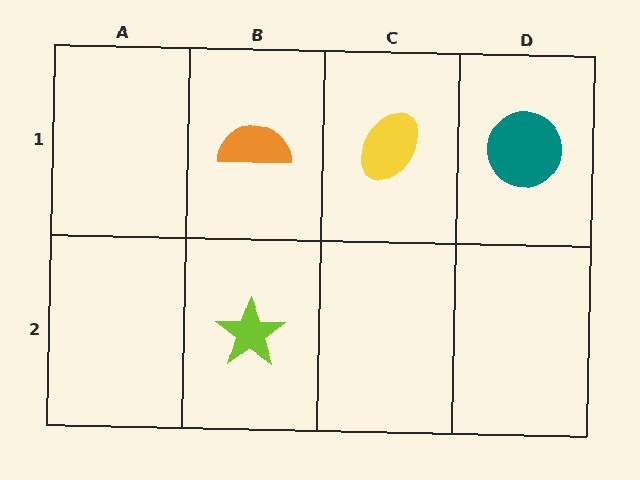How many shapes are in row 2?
1 shape.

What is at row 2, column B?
A lime star.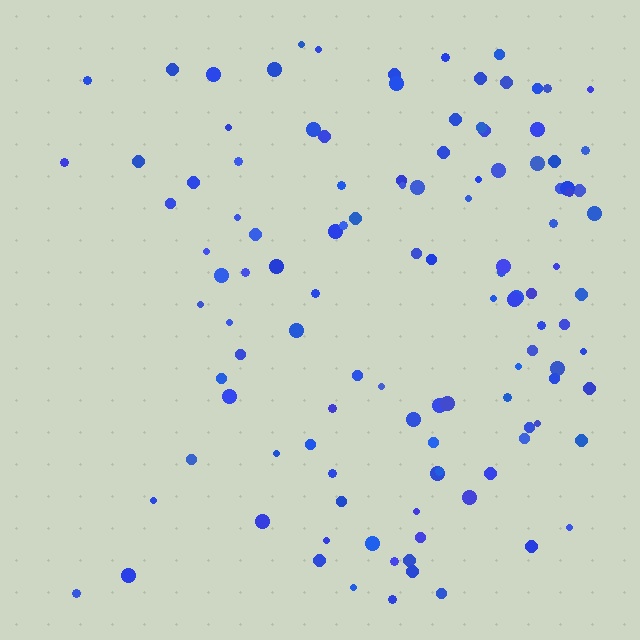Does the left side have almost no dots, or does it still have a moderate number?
Still a moderate number, just noticeably fewer than the right.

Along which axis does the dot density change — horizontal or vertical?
Horizontal.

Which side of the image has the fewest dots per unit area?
The left.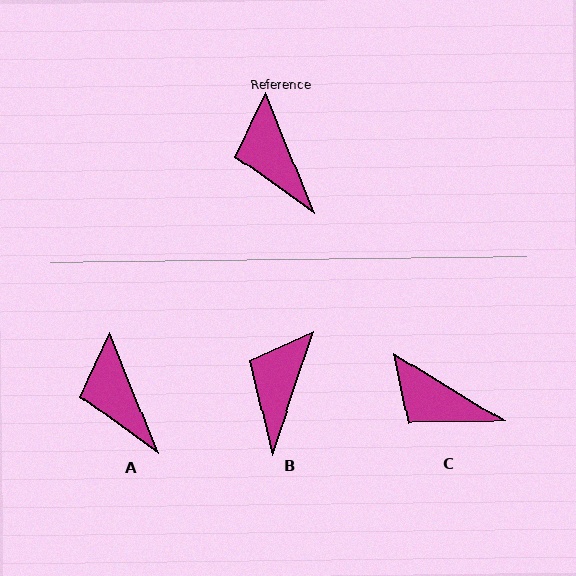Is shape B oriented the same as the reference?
No, it is off by about 41 degrees.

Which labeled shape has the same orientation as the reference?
A.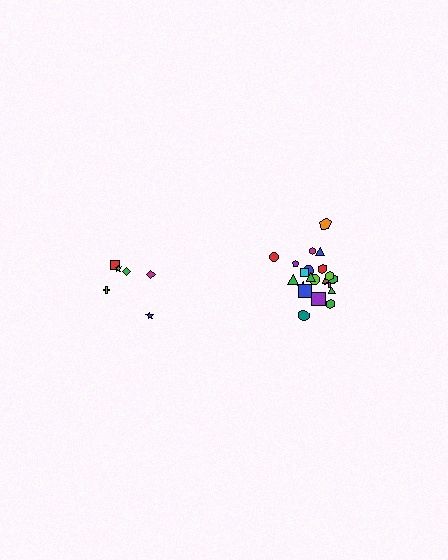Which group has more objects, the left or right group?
The right group.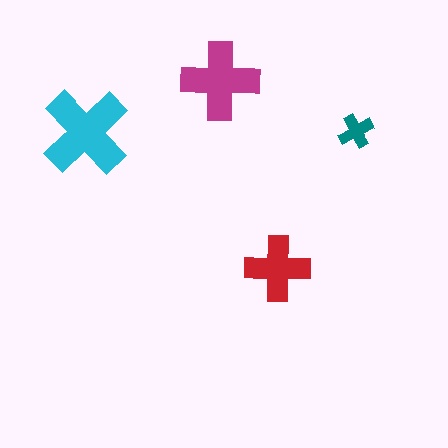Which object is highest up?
The magenta cross is topmost.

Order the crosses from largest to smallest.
the cyan one, the magenta one, the red one, the teal one.